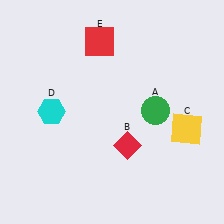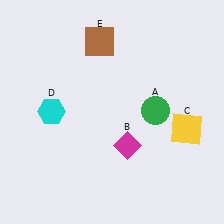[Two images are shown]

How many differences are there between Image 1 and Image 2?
There are 2 differences between the two images.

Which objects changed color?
B changed from red to magenta. E changed from red to brown.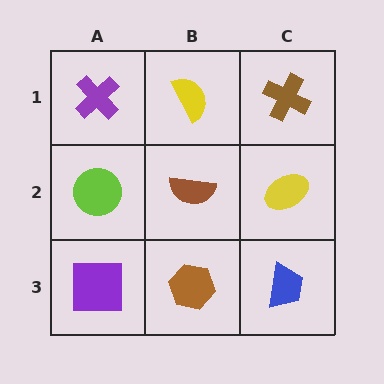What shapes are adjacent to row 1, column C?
A yellow ellipse (row 2, column C), a yellow semicircle (row 1, column B).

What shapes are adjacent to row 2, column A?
A purple cross (row 1, column A), a purple square (row 3, column A), a brown semicircle (row 2, column B).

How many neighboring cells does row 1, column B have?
3.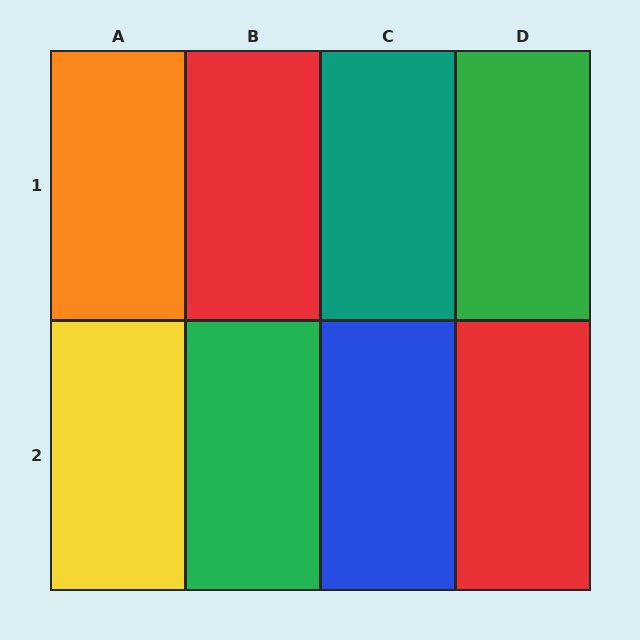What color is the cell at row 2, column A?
Yellow.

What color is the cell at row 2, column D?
Red.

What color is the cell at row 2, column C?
Blue.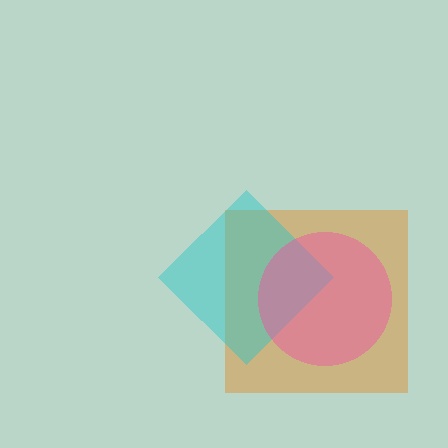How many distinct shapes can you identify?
There are 3 distinct shapes: an orange square, a cyan diamond, a pink circle.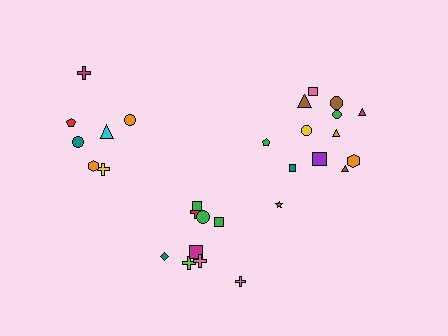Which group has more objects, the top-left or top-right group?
The top-right group.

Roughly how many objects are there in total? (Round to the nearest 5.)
Roughly 30 objects in total.